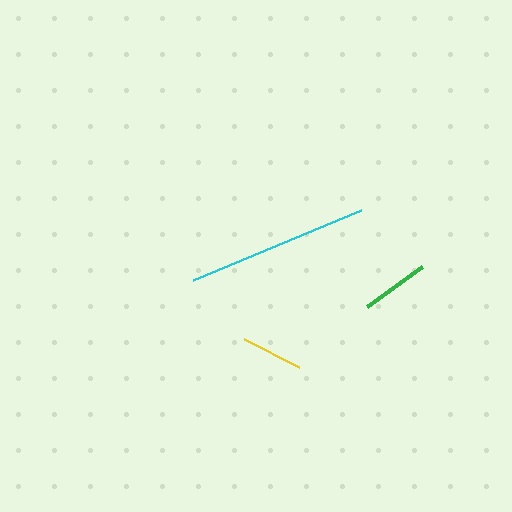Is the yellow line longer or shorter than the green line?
The green line is longer than the yellow line.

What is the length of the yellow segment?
The yellow segment is approximately 62 pixels long.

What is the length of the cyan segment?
The cyan segment is approximately 182 pixels long.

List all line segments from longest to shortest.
From longest to shortest: cyan, green, yellow.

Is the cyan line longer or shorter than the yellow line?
The cyan line is longer than the yellow line.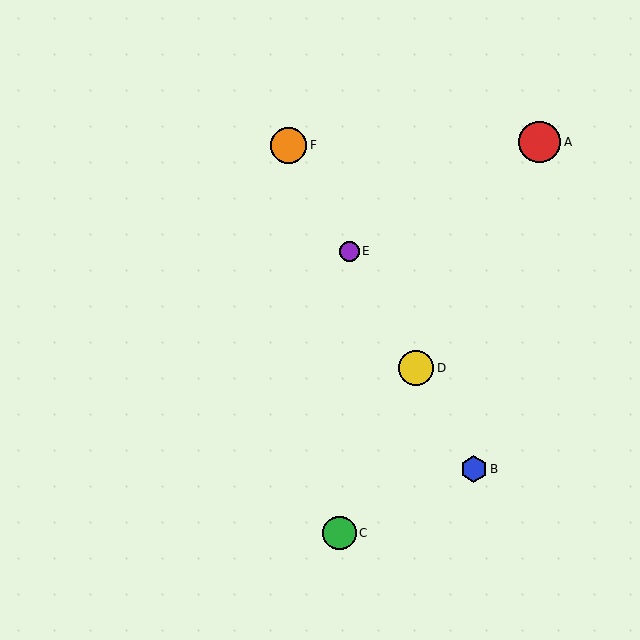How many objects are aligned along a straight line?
4 objects (B, D, E, F) are aligned along a straight line.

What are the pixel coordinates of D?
Object D is at (416, 368).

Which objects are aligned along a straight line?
Objects B, D, E, F are aligned along a straight line.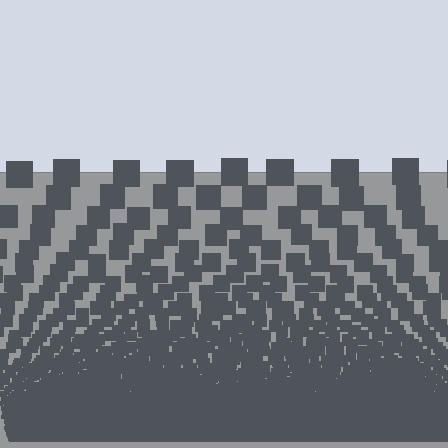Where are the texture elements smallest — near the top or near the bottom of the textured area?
Near the bottom.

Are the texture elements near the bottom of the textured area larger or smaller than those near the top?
Smaller. The gradient is inverted — elements near the bottom are smaller and denser.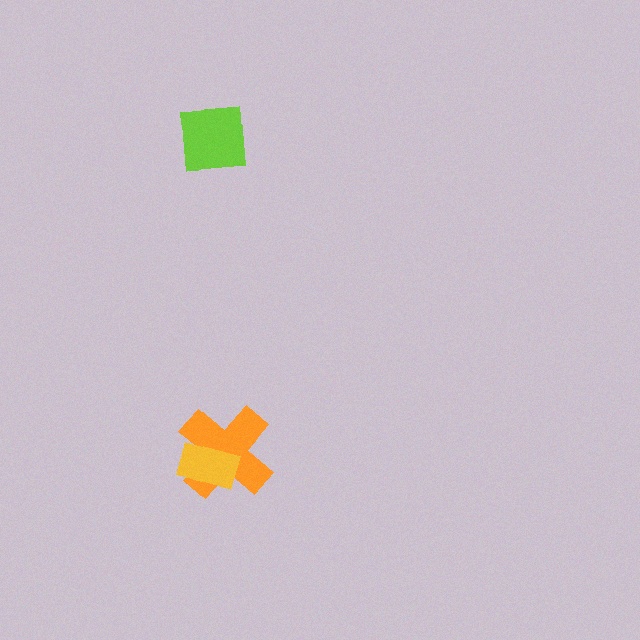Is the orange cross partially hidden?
Yes, it is partially covered by another shape.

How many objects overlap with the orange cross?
1 object overlaps with the orange cross.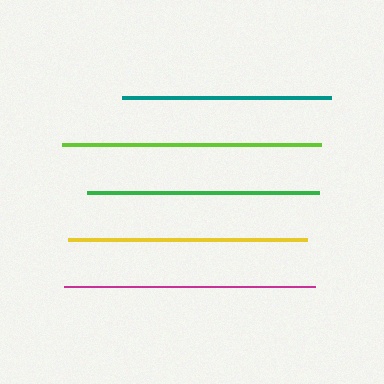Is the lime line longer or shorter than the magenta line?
The lime line is longer than the magenta line.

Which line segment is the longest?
The lime line is the longest at approximately 259 pixels.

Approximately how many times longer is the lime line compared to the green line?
The lime line is approximately 1.1 times the length of the green line.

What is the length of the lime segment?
The lime segment is approximately 259 pixels long.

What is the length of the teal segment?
The teal segment is approximately 209 pixels long.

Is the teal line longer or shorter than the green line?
The green line is longer than the teal line.